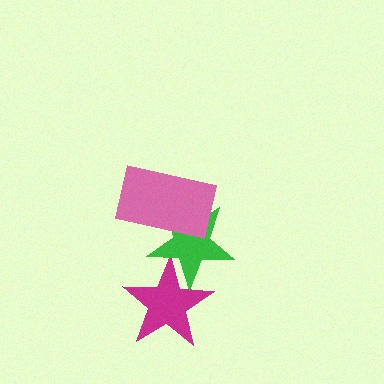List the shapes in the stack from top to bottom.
From top to bottom: the pink rectangle, the green star, the magenta star.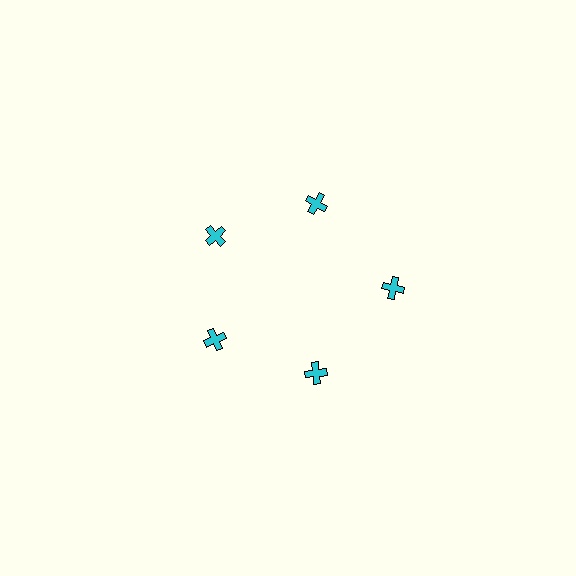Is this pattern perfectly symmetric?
No. The 5 cyan crosses are arranged in a ring, but one element near the 3 o'clock position is pushed outward from the center, breaking the 5-fold rotational symmetry.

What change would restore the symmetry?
The symmetry would be restored by moving it inward, back onto the ring so that all 5 crosses sit at equal angles and equal distance from the center.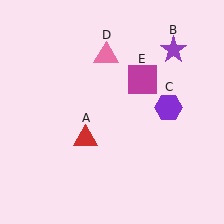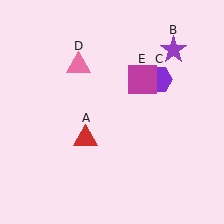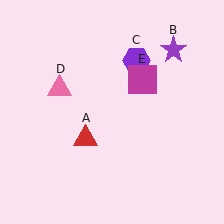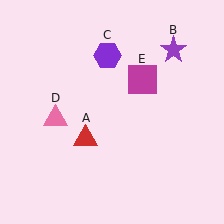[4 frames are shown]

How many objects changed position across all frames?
2 objects changed position: purple hexagon (object C), pink triangle (object D).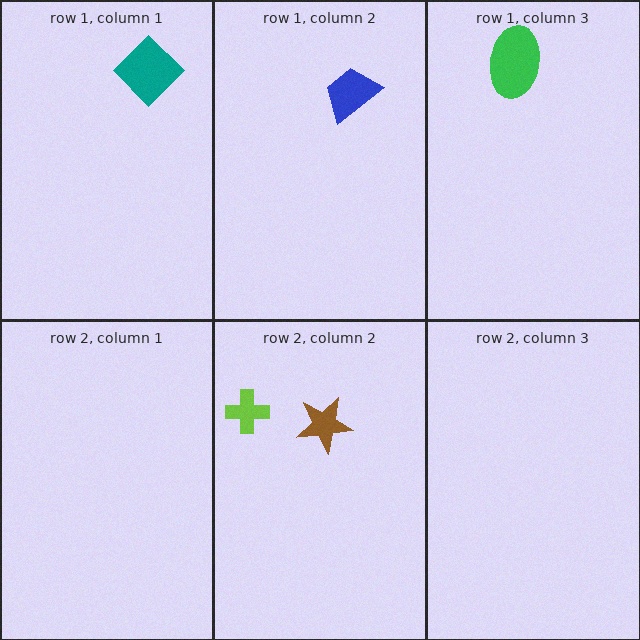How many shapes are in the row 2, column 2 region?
2.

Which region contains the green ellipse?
The row 1, column 3 region.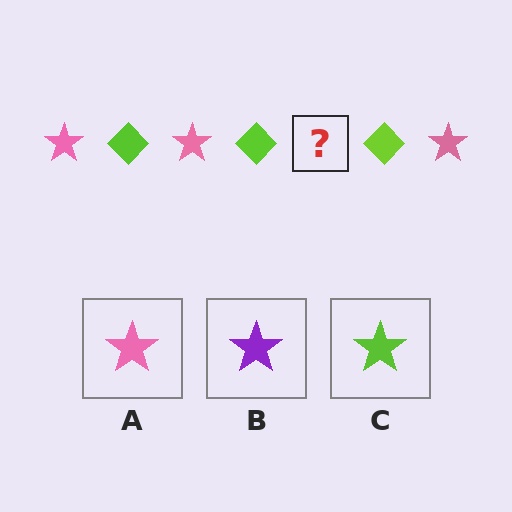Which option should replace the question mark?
Option A.